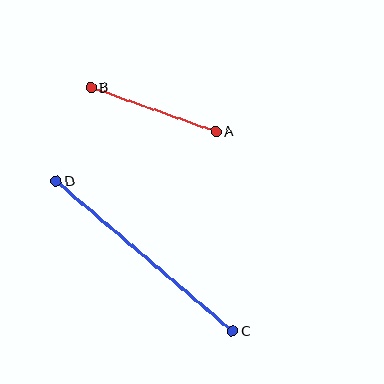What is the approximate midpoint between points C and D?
The midpoint is at approximately (144, 256) pixels.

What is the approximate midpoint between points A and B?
The midpoint is at approximately (153, 110) pixels.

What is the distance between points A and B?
The distance is approximately 132 pixels.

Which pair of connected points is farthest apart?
Points C and D are farthest apart.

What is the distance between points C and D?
The distance is approximately 231 pixels.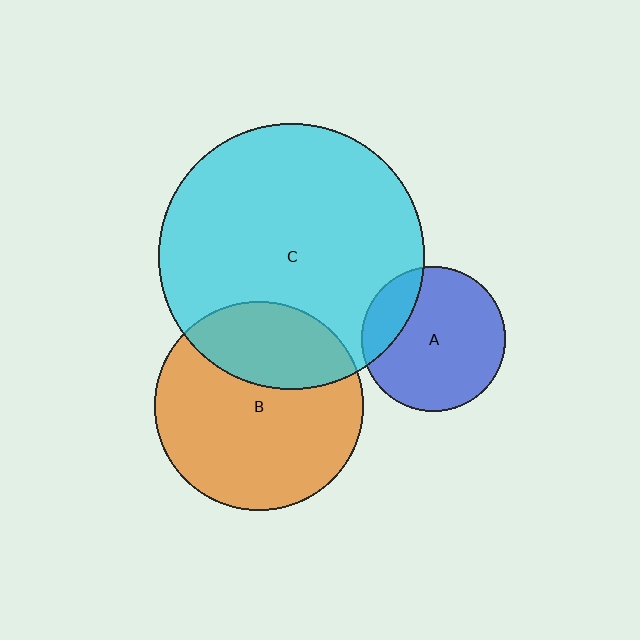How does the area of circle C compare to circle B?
Approximately 1.6 times.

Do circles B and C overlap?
Yes.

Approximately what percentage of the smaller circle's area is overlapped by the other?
Approximately 30%.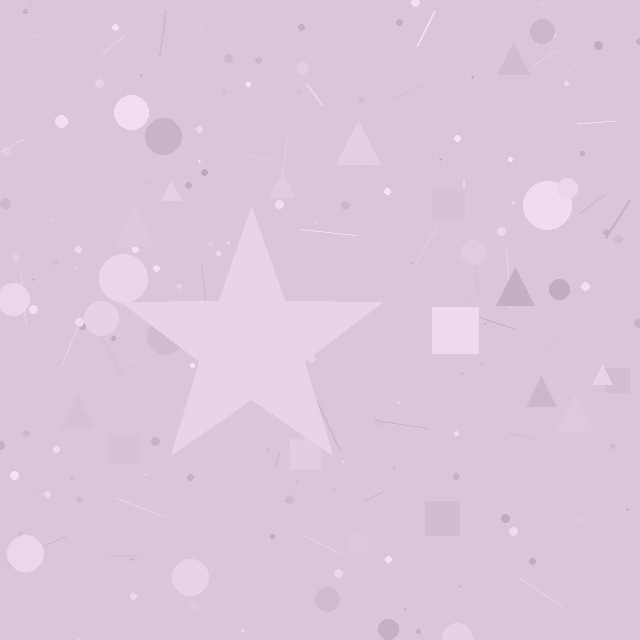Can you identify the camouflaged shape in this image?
The camouflaged shape is a star.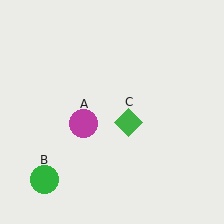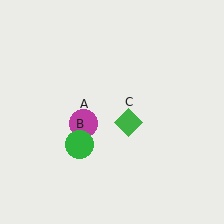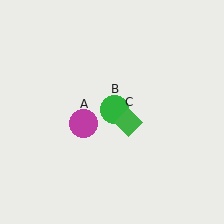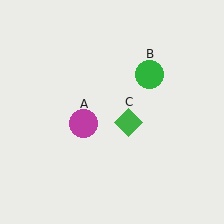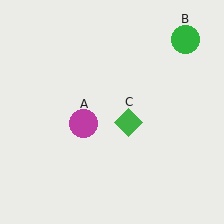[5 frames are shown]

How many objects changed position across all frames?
1 object changed position: green circle (object B).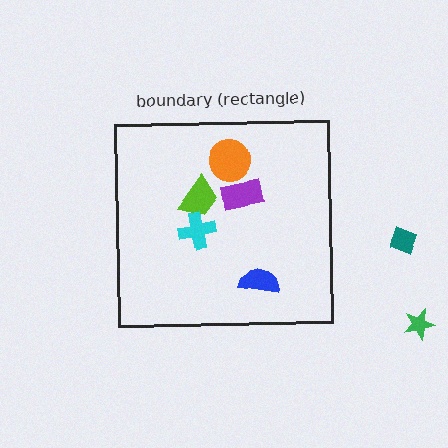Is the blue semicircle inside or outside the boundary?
Inside.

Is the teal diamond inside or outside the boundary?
Outside.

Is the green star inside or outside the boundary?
Outside.